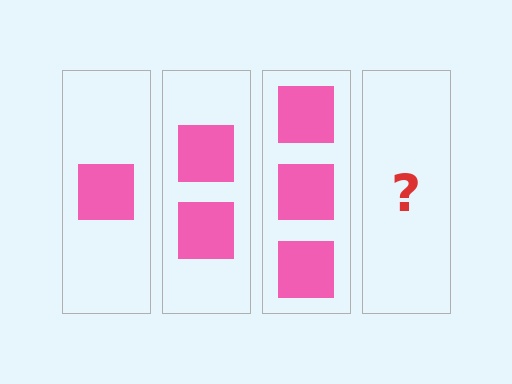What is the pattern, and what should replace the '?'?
The pattern is that each step adds one more square. The '?' should be 4 squares.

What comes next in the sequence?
The next element should be 4 squares.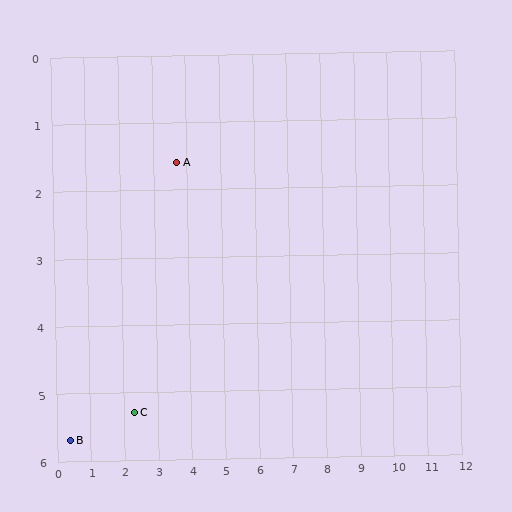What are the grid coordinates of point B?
Point B is at approximately (0.4, 5.7).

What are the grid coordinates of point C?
Point C is at approximately (2.3, 5.3).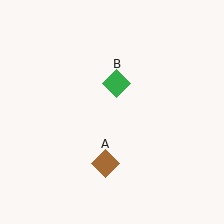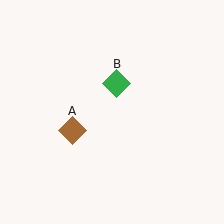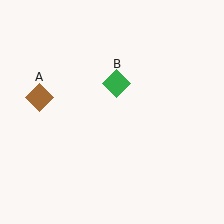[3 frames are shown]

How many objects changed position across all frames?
1 object changed position: brown diamond (object A).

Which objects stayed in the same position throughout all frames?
Green diamond (object B) remained stationary.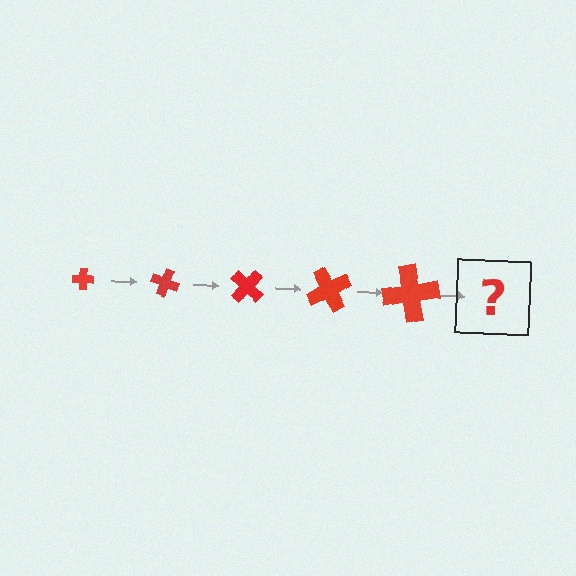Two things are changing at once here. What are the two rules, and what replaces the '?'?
The two rules are that the cross grows larger each step and it rotates 20 degrees each step. The '?' should be a cross, larger than the previous one and rotated 100 degrees from the start.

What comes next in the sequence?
The next element should be a cross, larger than the previous one and rotated 100 degrees from the start.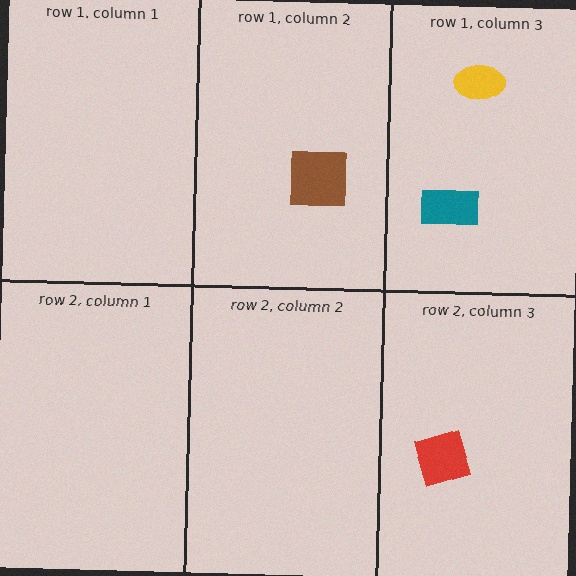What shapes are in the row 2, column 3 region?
The red diamond.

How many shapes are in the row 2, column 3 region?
1.